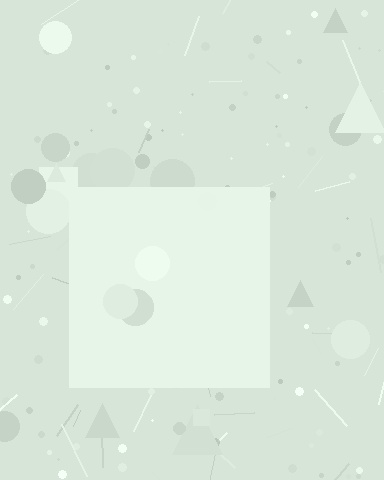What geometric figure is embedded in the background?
A square is embedded in the background.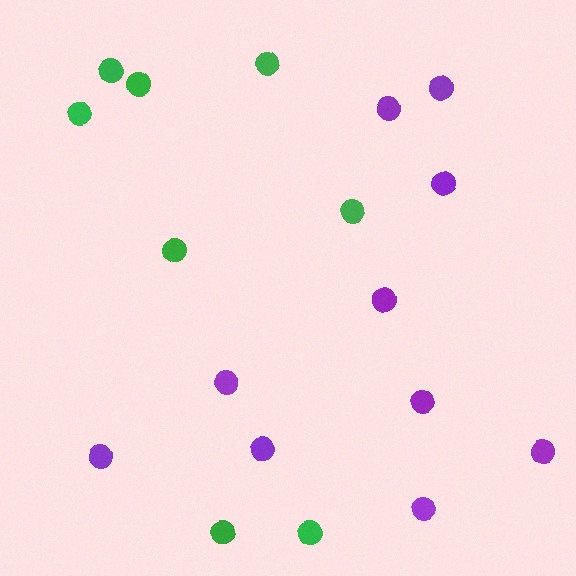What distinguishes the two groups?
There are 2 groups: one group of purple circles (10) and one group of green circles (8).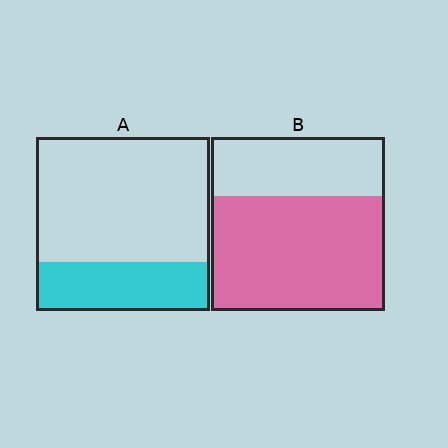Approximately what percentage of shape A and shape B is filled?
A is approximately 30% and B is approximately 65%.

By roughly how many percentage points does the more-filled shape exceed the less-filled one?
By roughly 40 percentage points (B over A).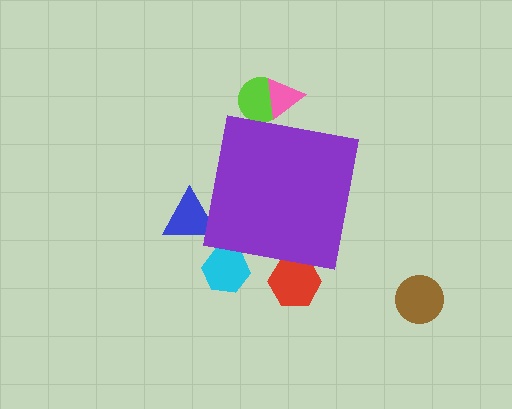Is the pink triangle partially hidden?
Yes, the pink triangle is partially hidden behind the purple square.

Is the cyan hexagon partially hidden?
Yes, the cyan hexagon is partially hidden behind the purple square.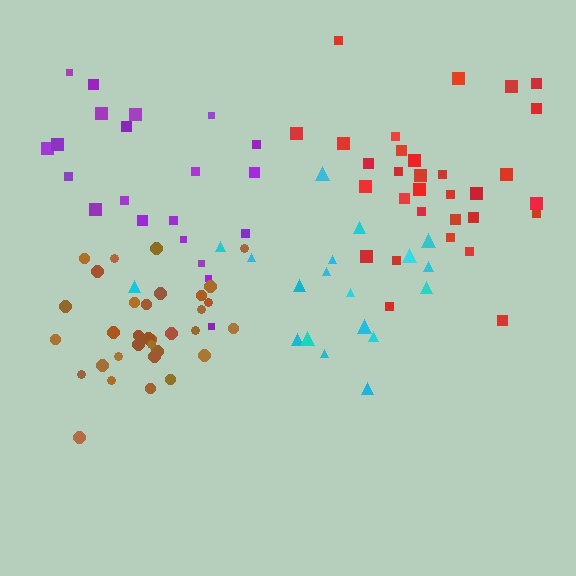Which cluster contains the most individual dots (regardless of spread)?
Brown (33).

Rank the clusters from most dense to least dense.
brown, red, purple, cyan.